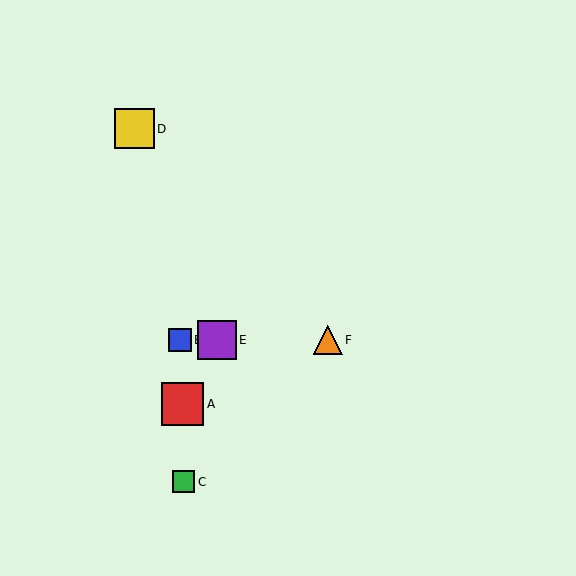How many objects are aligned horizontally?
3 objects (B, E, F) are aligned horizontally.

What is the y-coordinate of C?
Object C is at y≈482.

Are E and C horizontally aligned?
No, E is at y≈340 and C is at y≈482.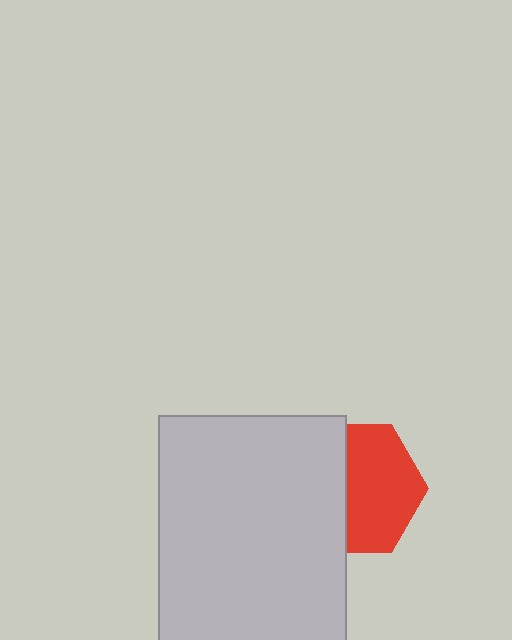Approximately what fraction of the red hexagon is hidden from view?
Roughly 44% of the red hexagon is hidden behind the light gray rectangle.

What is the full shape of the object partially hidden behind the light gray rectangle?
The partially hidden object is a red hexagon.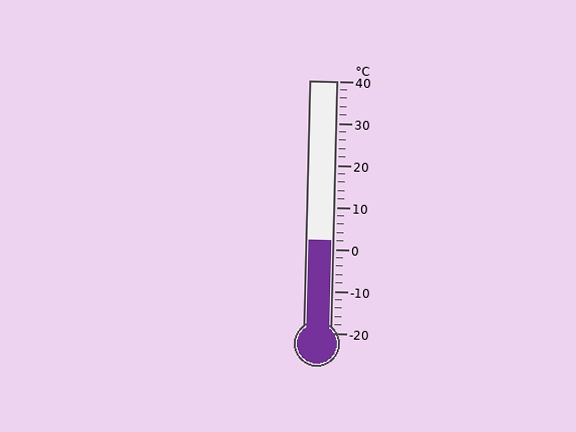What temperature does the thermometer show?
The thermometer shows approximately 2°C.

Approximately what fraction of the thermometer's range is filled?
The thermometer is filled to approximately 35% of its range.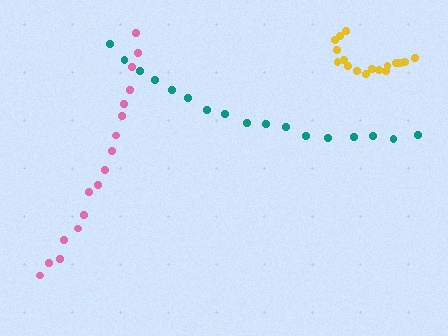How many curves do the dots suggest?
There are 3 distinct paths.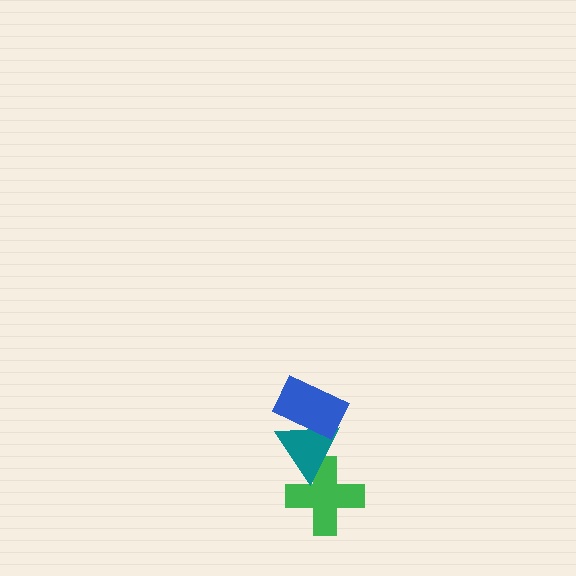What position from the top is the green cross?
The green cross is 3rd from the top.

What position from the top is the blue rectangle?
The blue rectangle is 1st from the top.